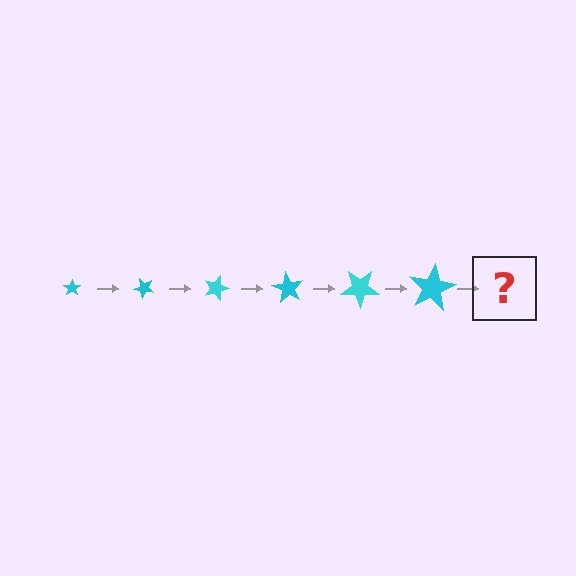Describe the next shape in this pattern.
It should be a star, larger than the previous one and rotated 270 degrees from the start.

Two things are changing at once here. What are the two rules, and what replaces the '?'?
The two rules are that the star grows larger each step and it rotates 45 degrees each step. The '?' should be a star, larger than the previous one and rotated 270 degrees from the start.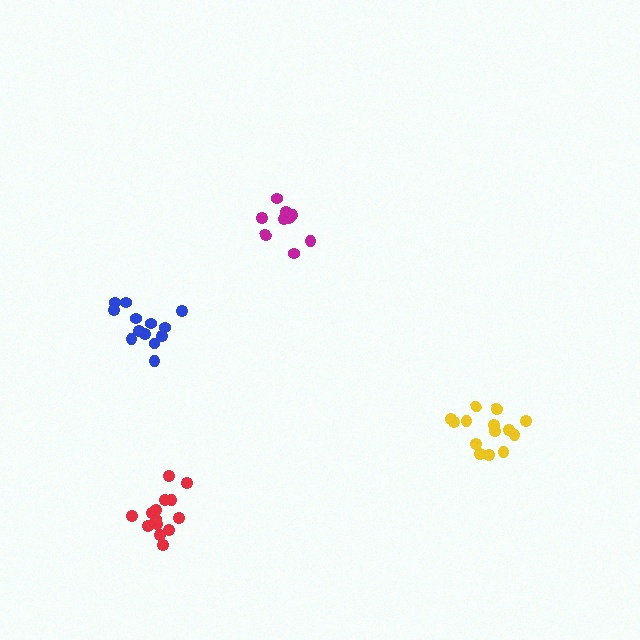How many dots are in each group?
Group 1: 14 dots, Group 2: 13 dots, Group 3: 14 dots, Group 4: 9 dots (50 total).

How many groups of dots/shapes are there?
There are 4 groups.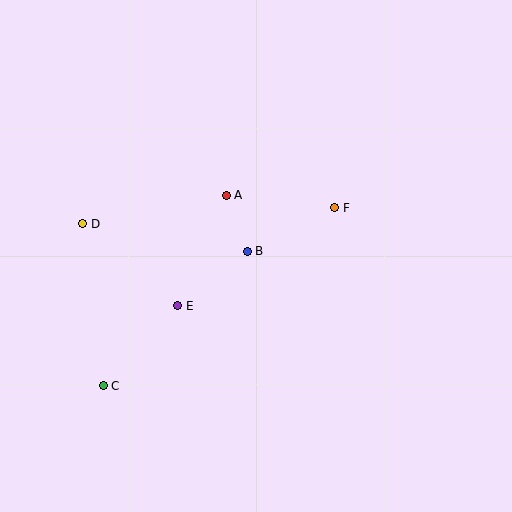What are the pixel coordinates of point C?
Point C is at (103, 386).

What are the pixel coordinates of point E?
Point E is at (178, 306).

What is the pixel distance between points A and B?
The distance between A and B is 60 pixels.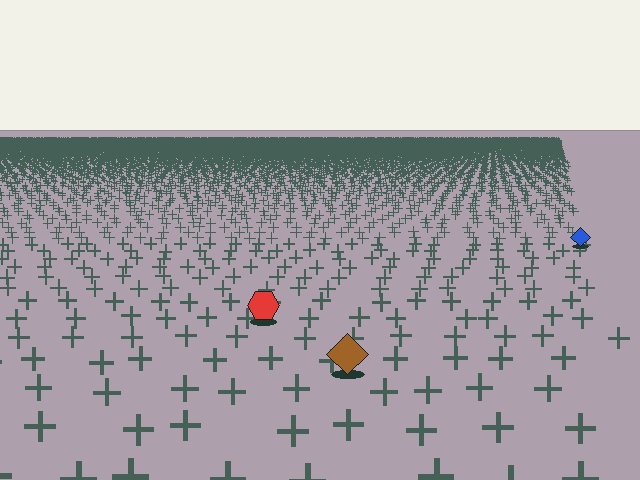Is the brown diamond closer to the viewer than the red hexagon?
Yes. The brown diamond is closer — you can tell from the texture gradient: the ground texture is coarser near it.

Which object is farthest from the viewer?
The blue diamond is farthest from the viewer. It appears smaller and the ground texture around it is denser.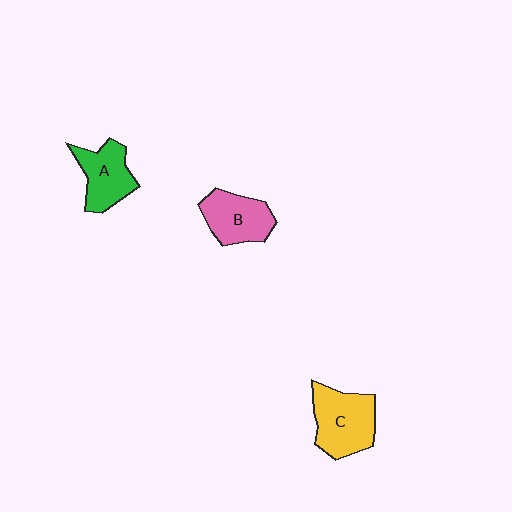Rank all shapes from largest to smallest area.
From largest to smallest: C (yellow), B (pink), A (green).